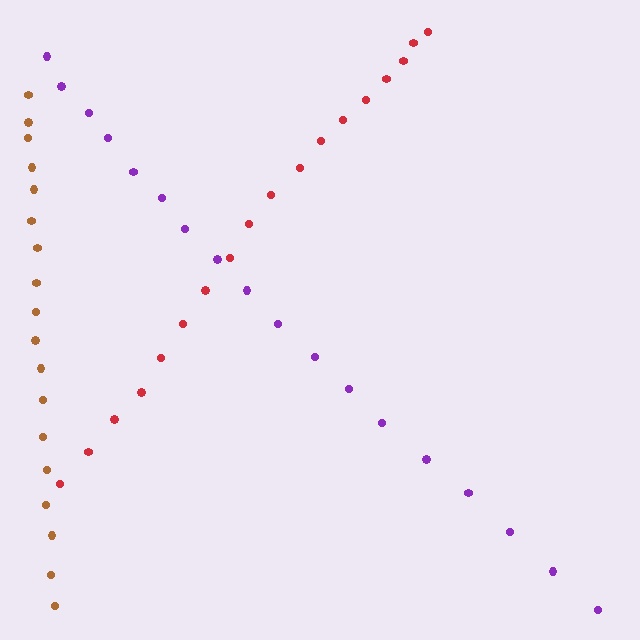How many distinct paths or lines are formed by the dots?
There are 3 distinct paths.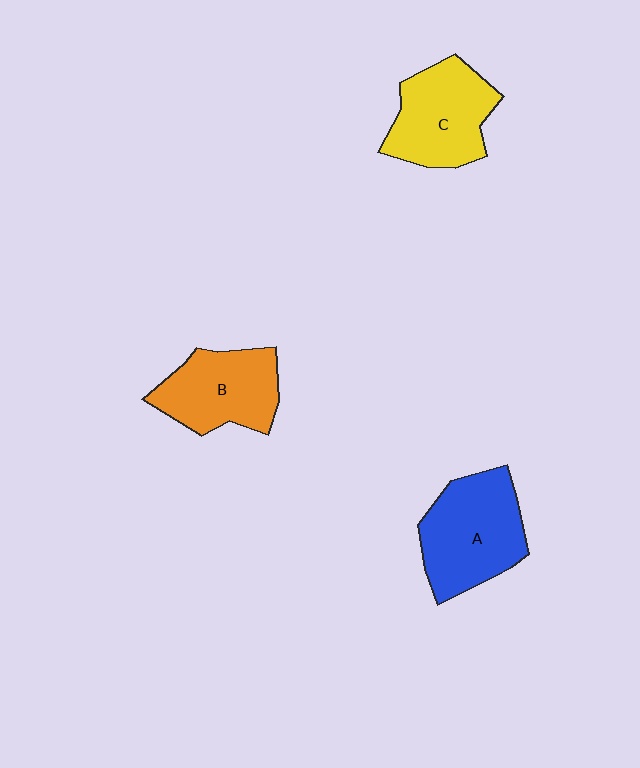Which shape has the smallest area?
Shape B (orange).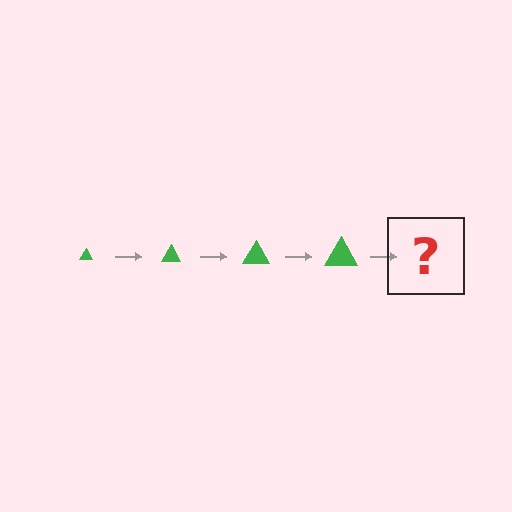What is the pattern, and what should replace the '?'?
The pattern is that the triangle gets progressively larger each step. The '?' should be a green triangle, larger than the previous one.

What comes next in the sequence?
The next element should be a green triangle, larger than the previous one.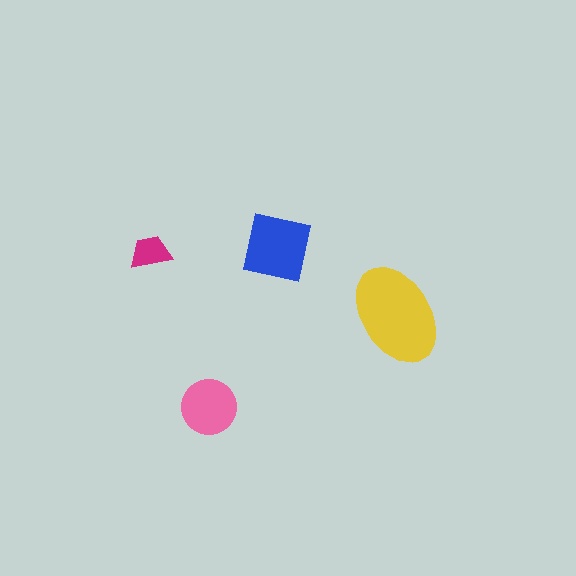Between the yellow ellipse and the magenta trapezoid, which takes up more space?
The yellow ellipse.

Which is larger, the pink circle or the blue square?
The blue square.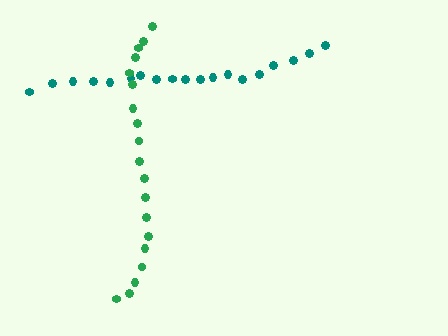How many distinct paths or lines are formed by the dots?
There are 2 distinct paths.